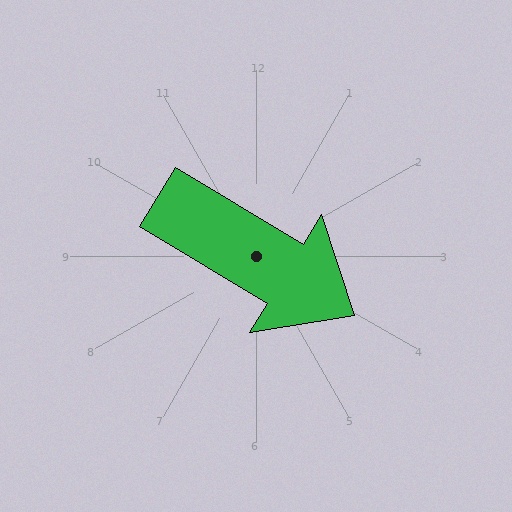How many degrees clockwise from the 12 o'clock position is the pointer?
Approximately 121 degrees.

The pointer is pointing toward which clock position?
Roughly 4 o'clock.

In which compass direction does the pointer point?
Southeast.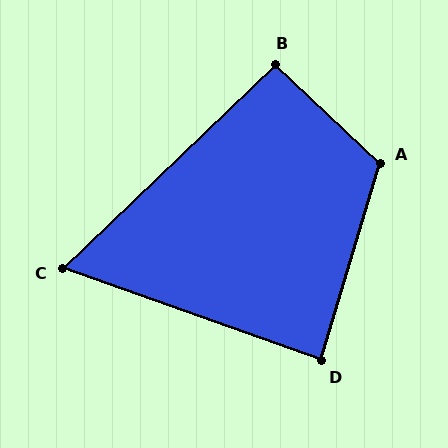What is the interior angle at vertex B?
Approximately 93 degrees (approximately right).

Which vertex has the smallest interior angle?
C, at approximately 63 degrees.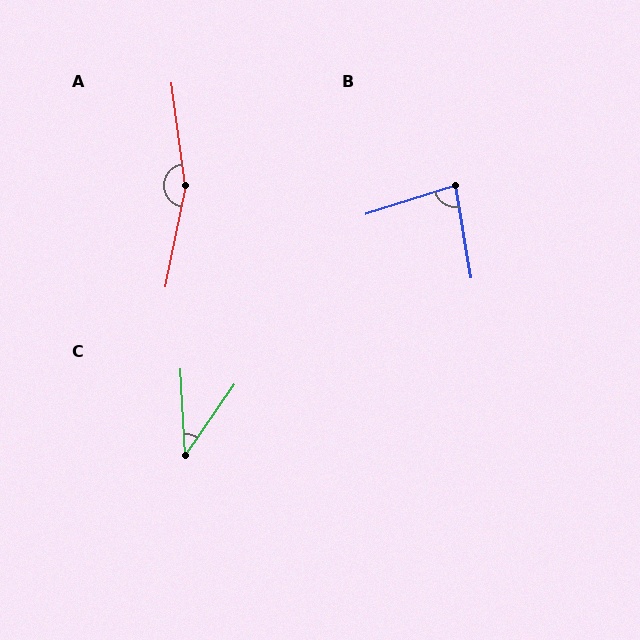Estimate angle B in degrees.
Approximately 82 degrees.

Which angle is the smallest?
C, at approximately 38 degrees.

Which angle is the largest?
A, at approximately 161 degrees.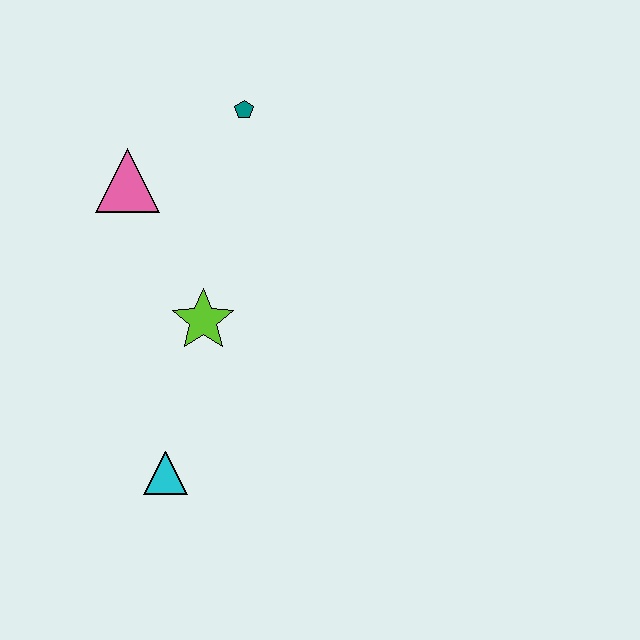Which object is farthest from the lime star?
The teal pentagon is farthest from the lime star.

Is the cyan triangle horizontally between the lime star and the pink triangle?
Yes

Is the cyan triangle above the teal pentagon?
No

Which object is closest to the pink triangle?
The teal pentagon is closest to the pink triangle.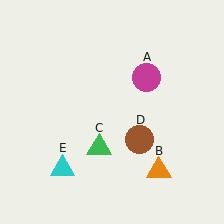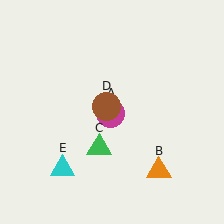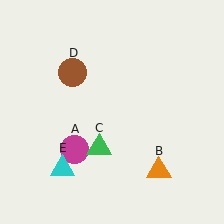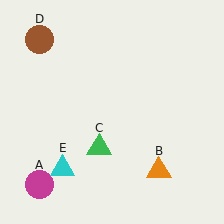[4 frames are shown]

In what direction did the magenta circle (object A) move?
The magenta circle (object A) moved down and to the left.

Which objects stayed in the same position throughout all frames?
Orange triangle (object B) and green triangle (object C) and cyan triangle (object E) remained stationary.